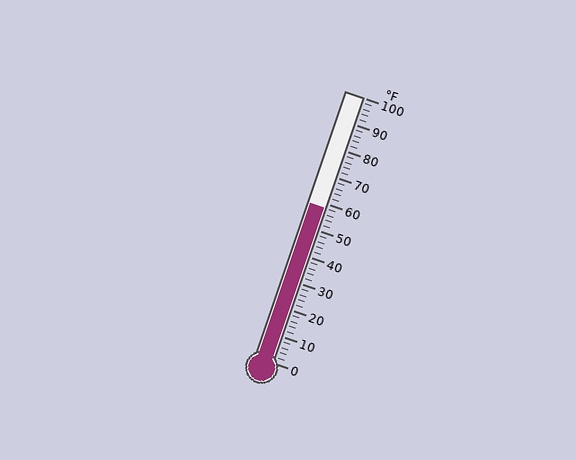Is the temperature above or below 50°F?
The temperature is above 50°F.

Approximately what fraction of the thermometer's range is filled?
The thermometer is filled to approximately 60% of its range.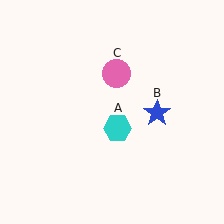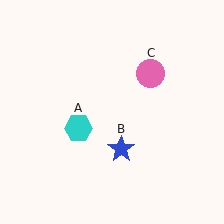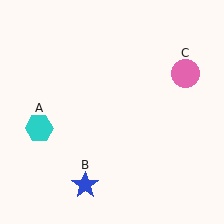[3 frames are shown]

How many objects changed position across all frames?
3 objects changed position: cyan hexagon (object A), blue star (object B), pink circle (object C).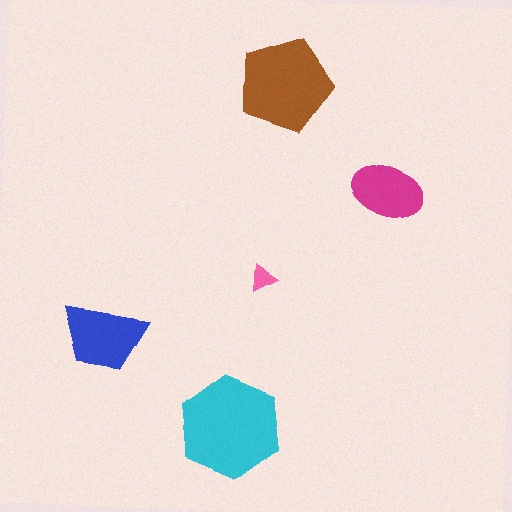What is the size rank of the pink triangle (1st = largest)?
5th.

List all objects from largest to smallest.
The cyan hexagon, the brown pentagon, the blue trapezoid, the magenta ellipse, the pink triangle.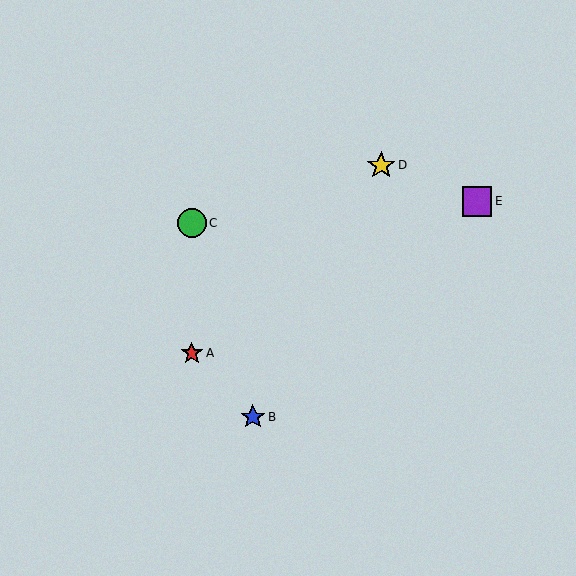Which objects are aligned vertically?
Objects A, C are aligned vertically.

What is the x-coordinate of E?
Object E is at x≈477.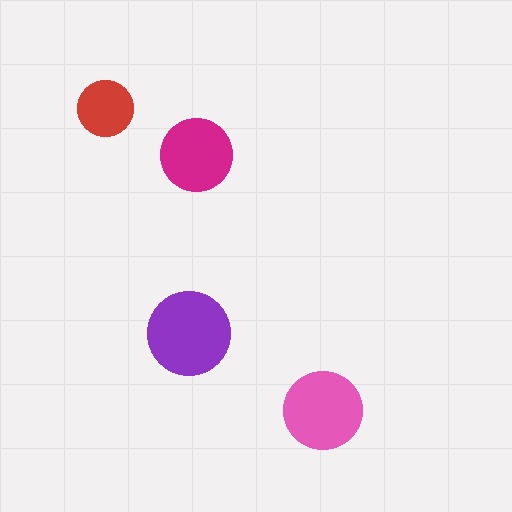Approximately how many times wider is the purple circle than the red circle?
About 1.5 times wider.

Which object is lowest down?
The pink circle is bottommost.